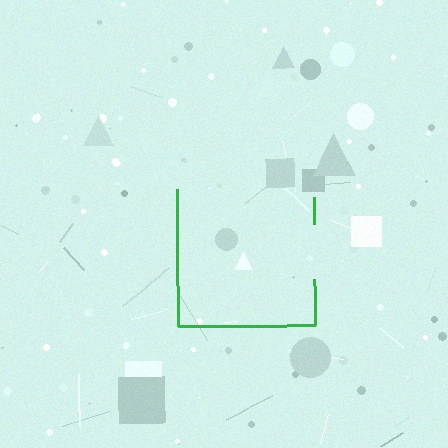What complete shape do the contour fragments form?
The contour fragments form a square.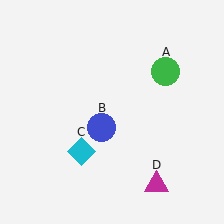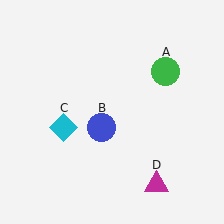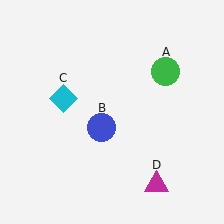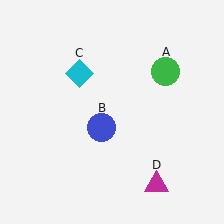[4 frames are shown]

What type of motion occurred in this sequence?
The cyan diamond (object C) rotated clockwise around the center of the scene.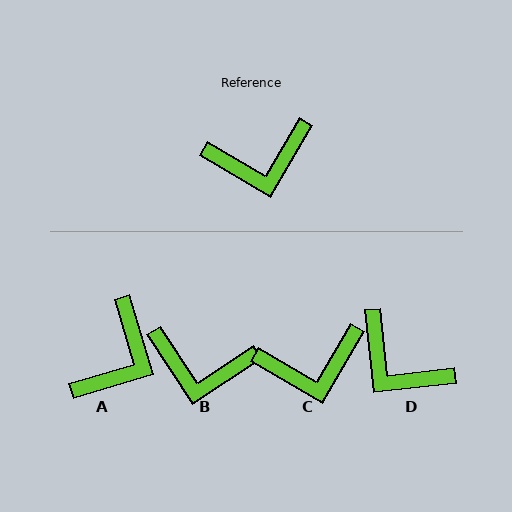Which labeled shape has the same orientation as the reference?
C.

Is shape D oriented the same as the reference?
No, it is off by about 53 degrees.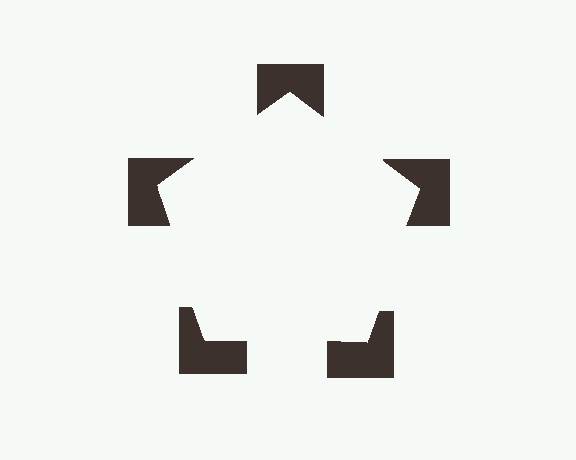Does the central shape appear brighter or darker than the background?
It typically appears slightly brighter than the background, even though no actual brightness change is drawn.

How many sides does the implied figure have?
5 sides.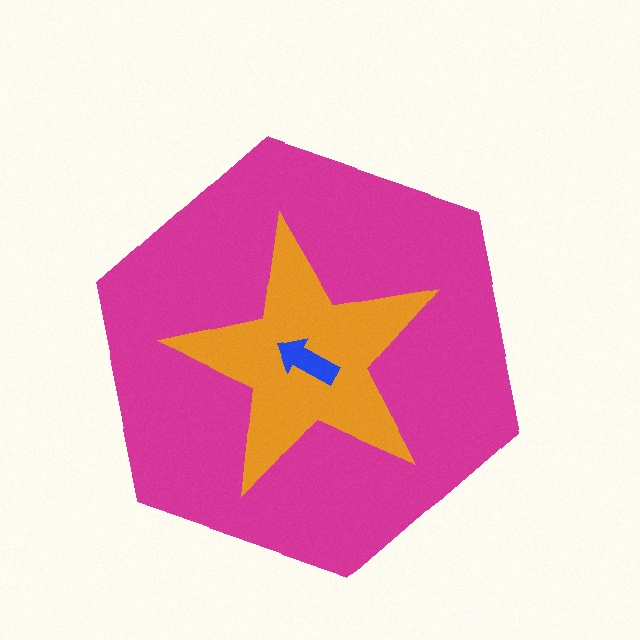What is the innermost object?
The blue arrow.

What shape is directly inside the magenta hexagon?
The orange star.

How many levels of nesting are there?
3.